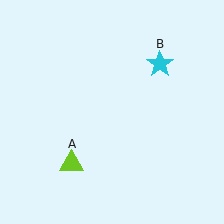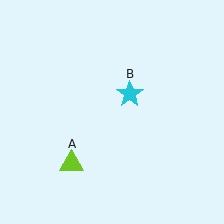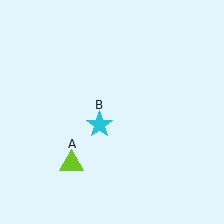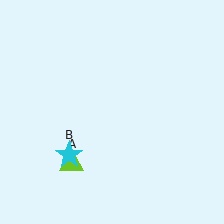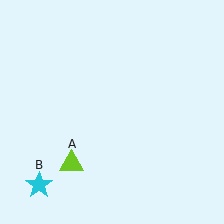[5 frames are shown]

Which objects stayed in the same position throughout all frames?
Lime triangle (object A) remained stationary.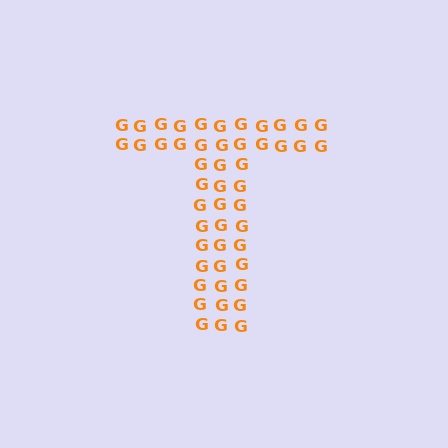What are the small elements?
The small elements are letter G's.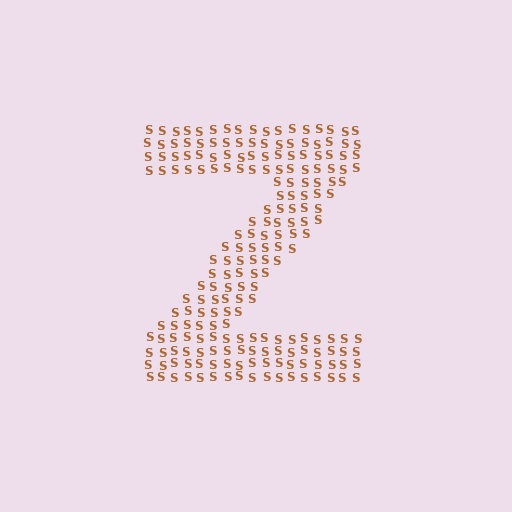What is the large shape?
The large shape is the letter Z.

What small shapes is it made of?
It is made of small letter S's.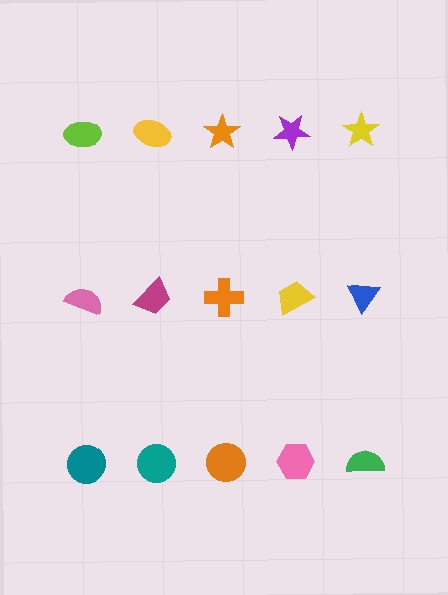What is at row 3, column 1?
A teal circle.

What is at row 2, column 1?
A pink semicircle.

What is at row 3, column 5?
A green semicircle.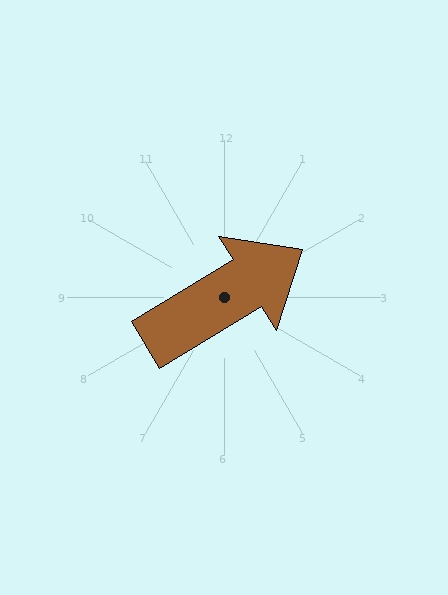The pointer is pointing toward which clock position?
Roughly 2 o'clock.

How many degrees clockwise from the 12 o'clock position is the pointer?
Approximately 59 degrees.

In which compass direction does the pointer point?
Northeast.